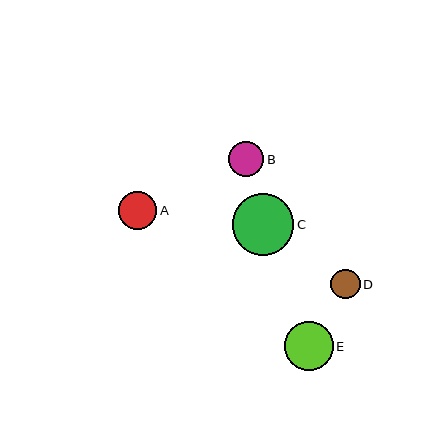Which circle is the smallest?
Circle D is the smallest with a size of approximately 29 pixels.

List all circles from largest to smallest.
From largest to smallest: C, E, A, B, D.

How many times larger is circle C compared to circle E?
Circle C is approximately 1.3 times the size of circle E.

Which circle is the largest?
Circle C is the largest with a size of approximately 61 pixels.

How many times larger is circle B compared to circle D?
Circle B is approximately 1.2 times the size of circle D.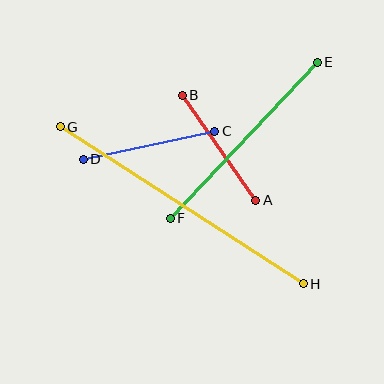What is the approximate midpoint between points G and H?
The midpoint is at approximately (182, 205) pixels.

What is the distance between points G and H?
The distance is approximately 289 pixels.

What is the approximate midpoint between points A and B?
The midpoint is at approximately (219, 148) pixels.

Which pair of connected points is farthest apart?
Points G and H are farthest apart.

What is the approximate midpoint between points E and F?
The midpoint is at approximately (244, 140) pixels.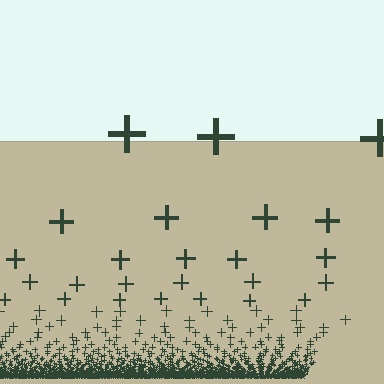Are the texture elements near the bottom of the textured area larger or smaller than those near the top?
Smaller. The gradient is inverted — elements near the bottom are smaller and denser.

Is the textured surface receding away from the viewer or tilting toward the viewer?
The surface appears to tilt toward the viewer. Texture elements get larger and sparser toward the top.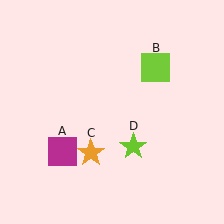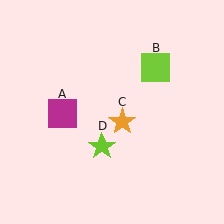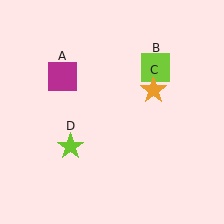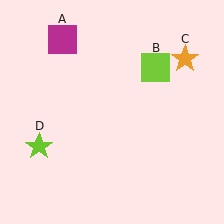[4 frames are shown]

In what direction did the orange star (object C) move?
The orange star (object C) moved up and to the right.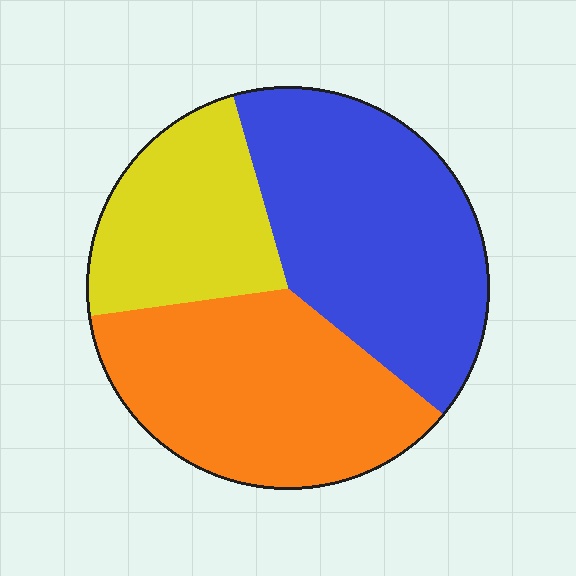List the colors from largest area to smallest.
From largest to smallest: blue, orange, yellow.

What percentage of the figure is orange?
Orange takes up between a quarter and a half of the figure.